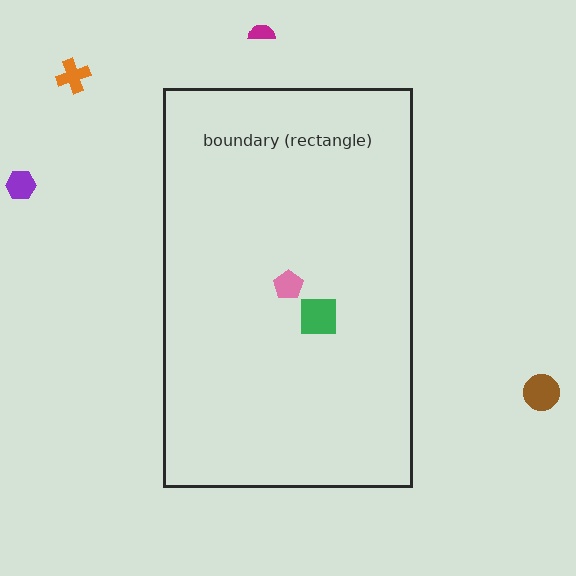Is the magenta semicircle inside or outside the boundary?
Outside.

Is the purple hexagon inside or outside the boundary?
Outside.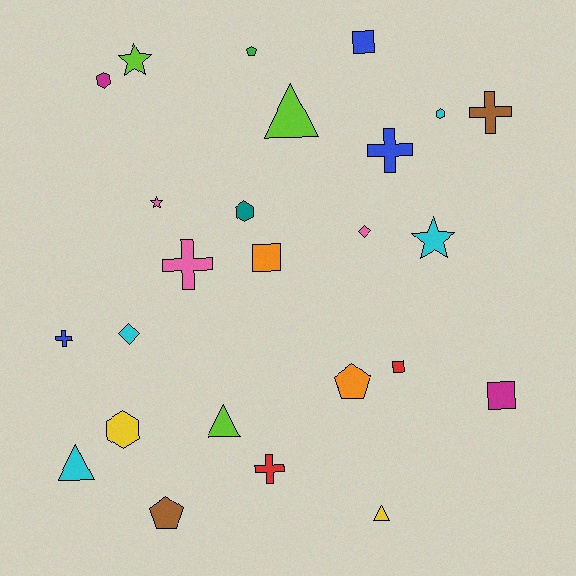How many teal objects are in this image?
There is 1 teal object.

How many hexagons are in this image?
There are 4 hexagons.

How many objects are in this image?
There are 25 objects.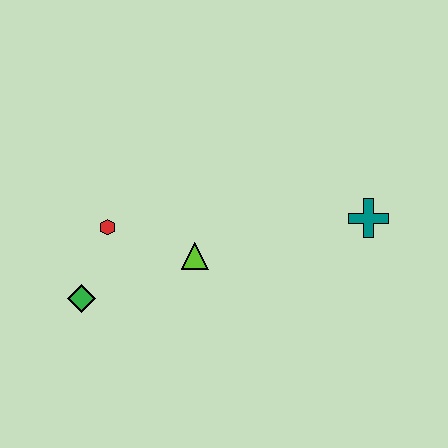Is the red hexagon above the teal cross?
No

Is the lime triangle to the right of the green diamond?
Yes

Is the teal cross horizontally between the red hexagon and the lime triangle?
No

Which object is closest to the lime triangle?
The red hexagon is closest to the lime triangle.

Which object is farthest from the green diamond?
The teal cross is farthest from the green diamond.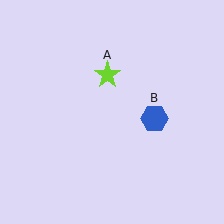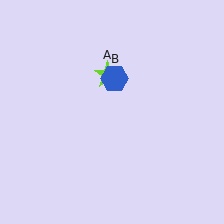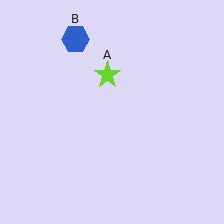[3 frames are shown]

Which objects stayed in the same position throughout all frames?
Lime star (object A) remained stationary.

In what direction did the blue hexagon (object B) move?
The blue hexagon (object B) moved up and to the left.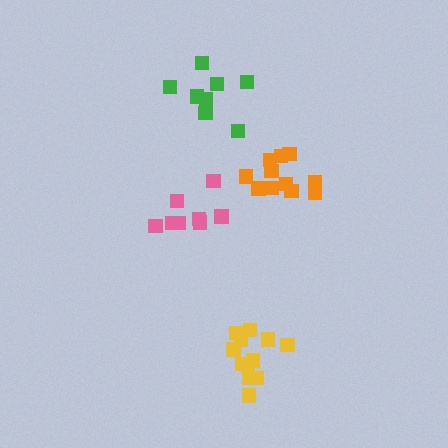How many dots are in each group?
Group 1: 12 dots, Group 2: 8 dots, Group 3: 11 dots, Group 4: 8 dots (39 total).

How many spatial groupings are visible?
There are 4 spatial groupings.